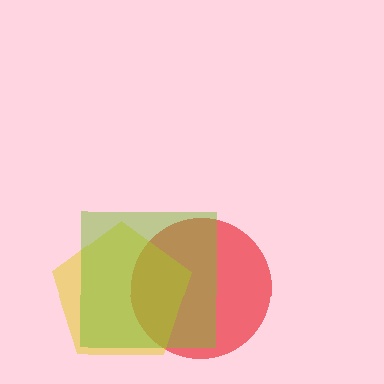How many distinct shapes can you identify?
There are 3 distinct shapes: a red circle, a yellow pentagon, a lime square.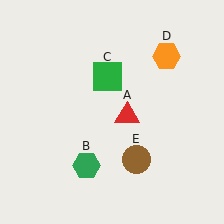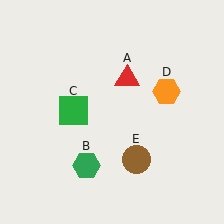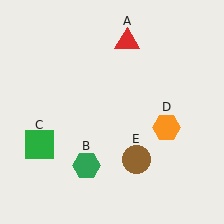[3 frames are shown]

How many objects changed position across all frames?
3 objects changed position: red triangle (object A), green square (object C), orange hexagon (object D).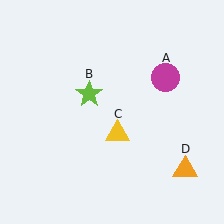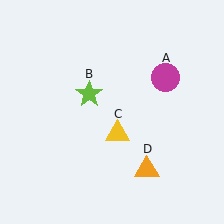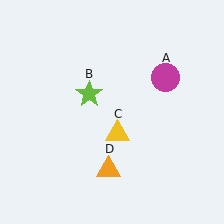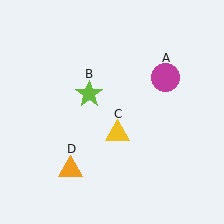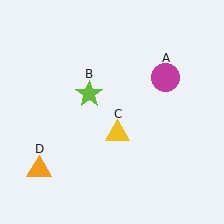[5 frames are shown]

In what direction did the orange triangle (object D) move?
The orange triangle (object D) moved left.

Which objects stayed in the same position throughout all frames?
Magenta circle (object A) and lime star (object B) and yellow triangle (object C) remained stationary.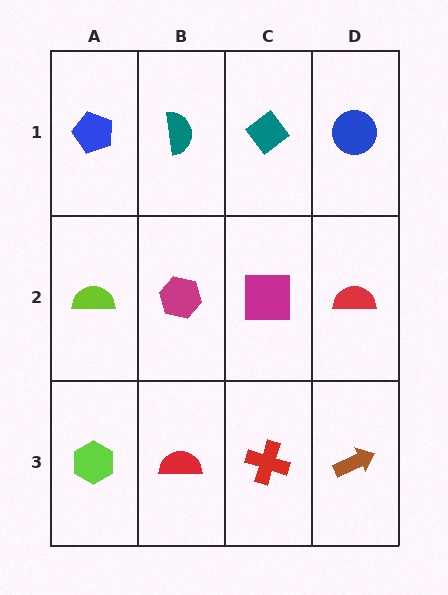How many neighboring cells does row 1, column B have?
3.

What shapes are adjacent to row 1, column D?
A red semicircle (row 2, column D), a teal diamond (row 1, column C).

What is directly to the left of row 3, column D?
A red cross.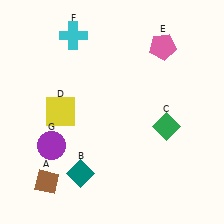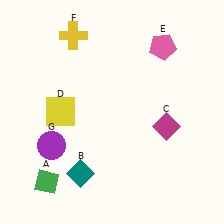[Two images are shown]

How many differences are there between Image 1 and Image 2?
There are 3 differences between the two images.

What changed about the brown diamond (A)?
In Image 1, A is brown. In Image 2, it changed to green.